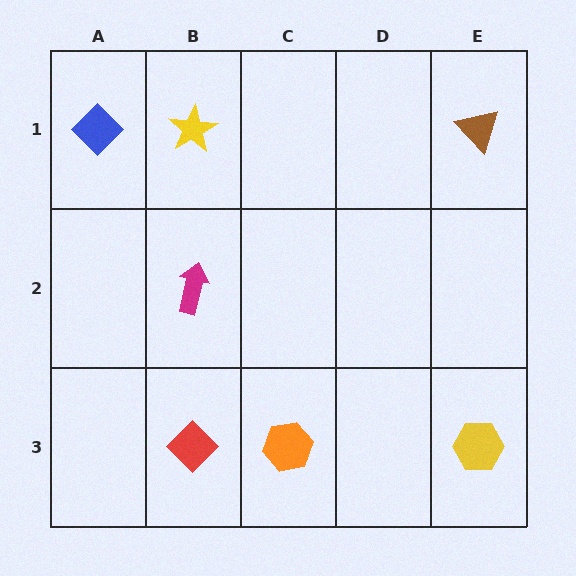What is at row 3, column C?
An orange hexagon.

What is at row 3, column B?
A red diamond.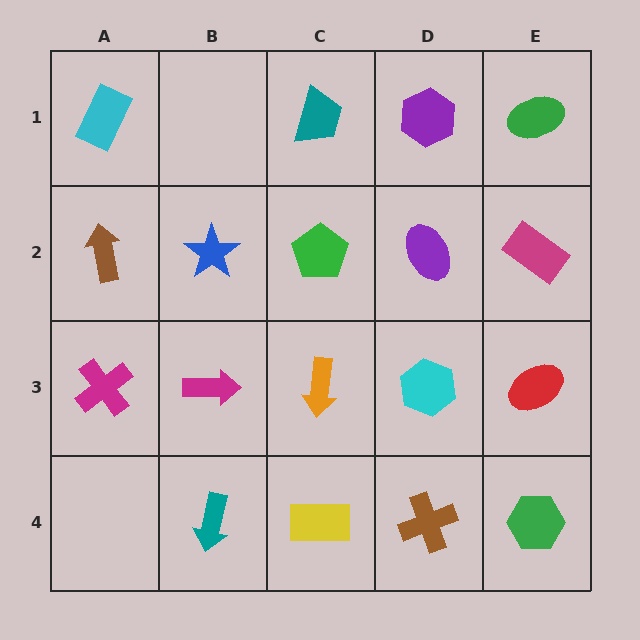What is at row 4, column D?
A brown cross.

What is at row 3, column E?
A red ellipse.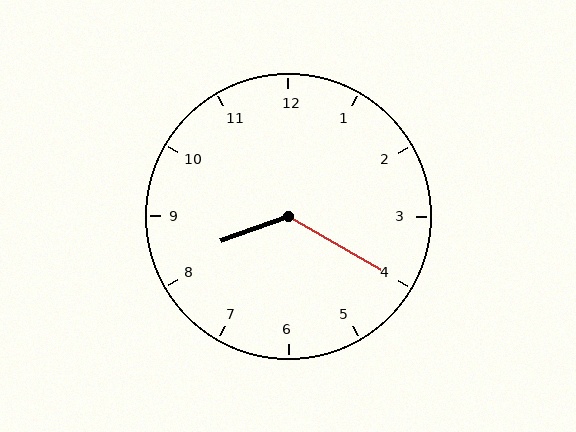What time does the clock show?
8:20.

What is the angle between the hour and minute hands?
Approximately 130 degrees.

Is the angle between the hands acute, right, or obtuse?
It is obtuse.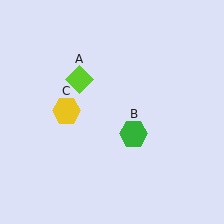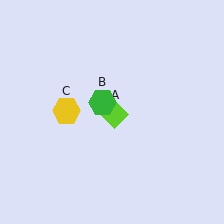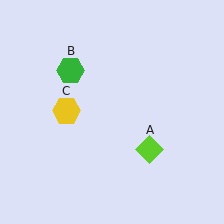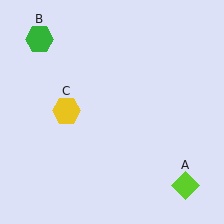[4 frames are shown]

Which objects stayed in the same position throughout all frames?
Yellow hexagon (object C) remained stationary.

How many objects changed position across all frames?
2 objects changed position: lime diamond (object A), green hexagon (object B).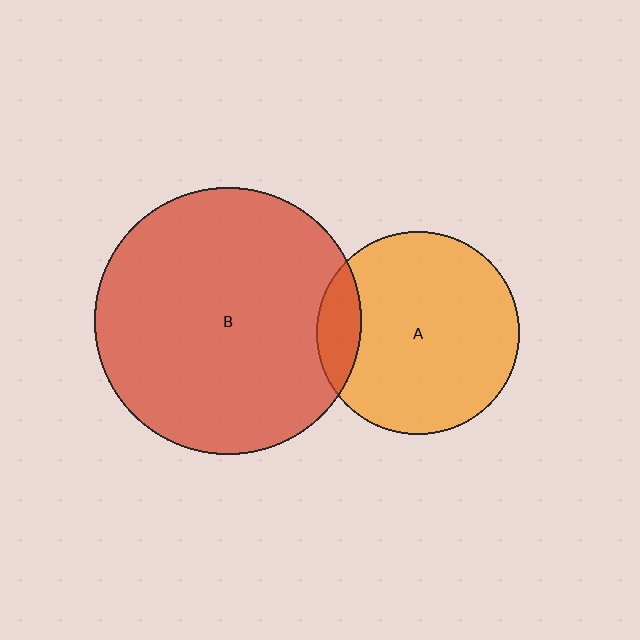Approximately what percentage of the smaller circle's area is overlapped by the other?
Approximately 15%.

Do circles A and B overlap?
Yes.